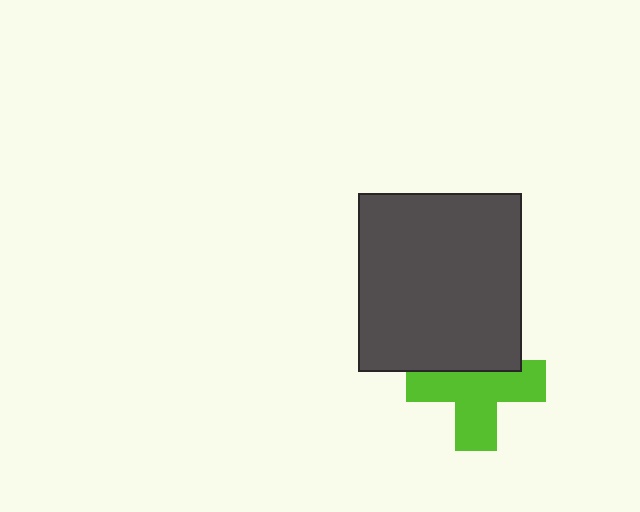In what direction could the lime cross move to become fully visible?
The lime cross could move down. That would shift it out from behind the dark gray rectangle entirely.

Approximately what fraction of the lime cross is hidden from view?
Roughly 34% of the lime cross is hidden behind the dark gray rectangle.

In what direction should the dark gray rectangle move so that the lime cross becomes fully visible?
The dark gray rectangle should move up. That is the shortest direction to clear the overlap and leave the lime cross fully visible.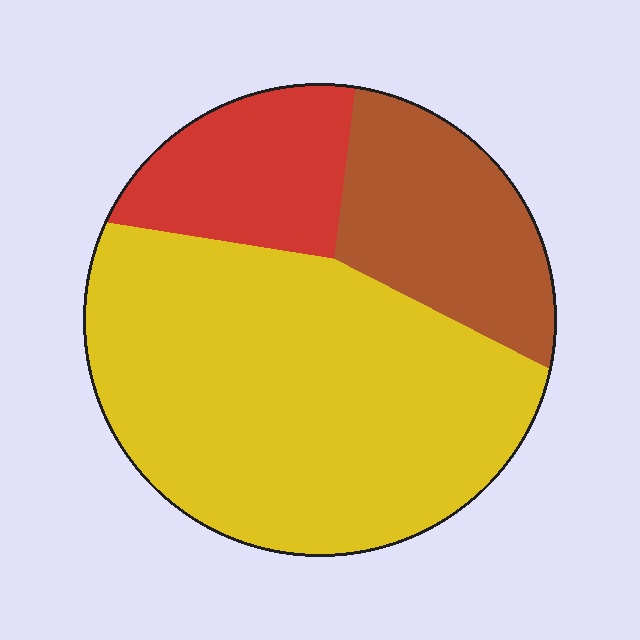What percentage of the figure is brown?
Brown covers roughly 20% of the figure.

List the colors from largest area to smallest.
From largest to smallest: yellow, brown, red.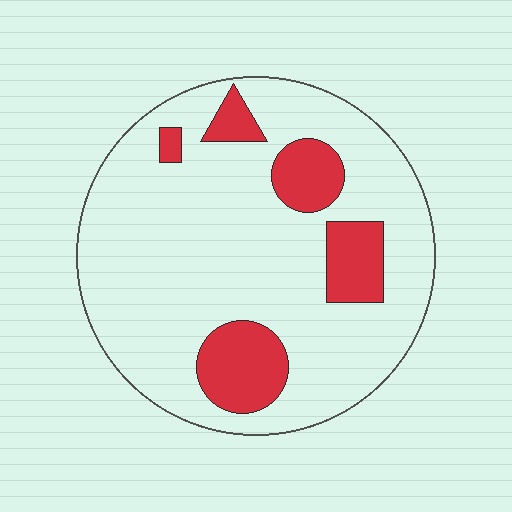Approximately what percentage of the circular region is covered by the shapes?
Approximately 20%.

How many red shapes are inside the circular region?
5.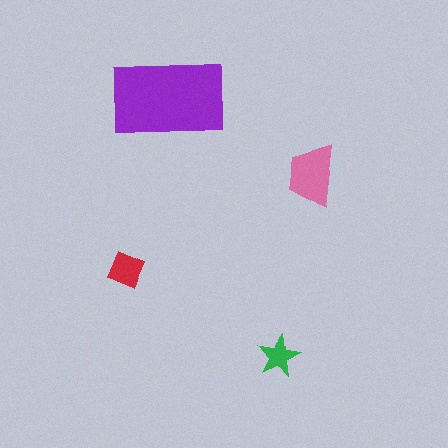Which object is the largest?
The purple rectangle.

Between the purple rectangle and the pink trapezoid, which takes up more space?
The purple rectangle.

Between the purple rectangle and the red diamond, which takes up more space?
The purple rectangle.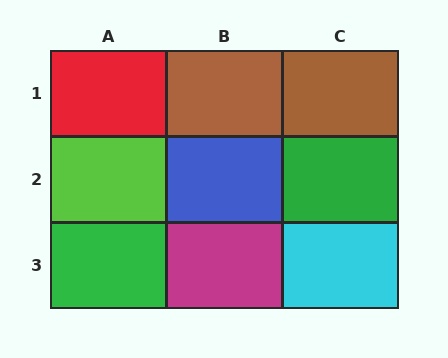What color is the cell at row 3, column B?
Magenta.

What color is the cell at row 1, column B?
Brown.